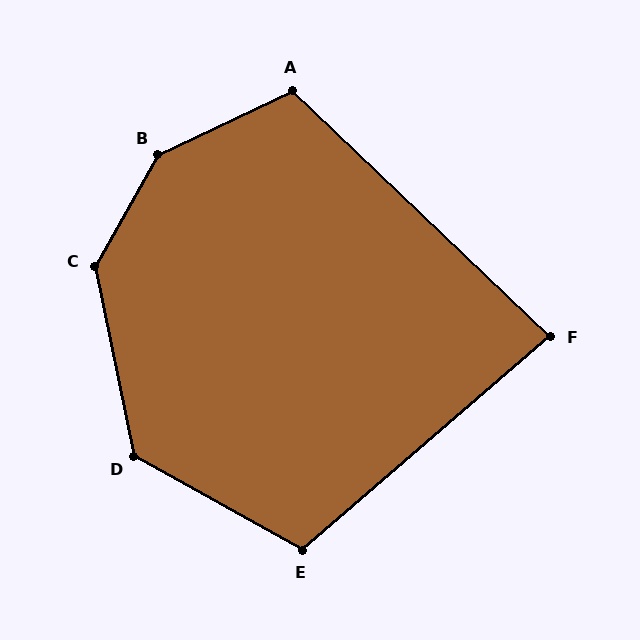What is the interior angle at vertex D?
Approximately 131 degrees (obtuse).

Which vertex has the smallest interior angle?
F, at approximately 84 degrees.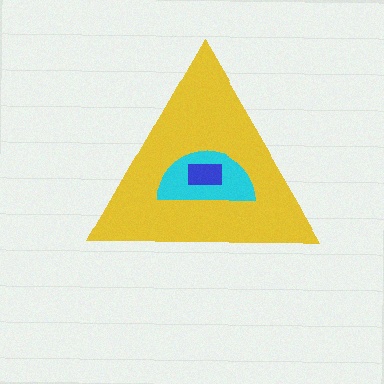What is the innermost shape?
The blue rectangle.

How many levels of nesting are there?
3.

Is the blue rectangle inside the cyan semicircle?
Yes.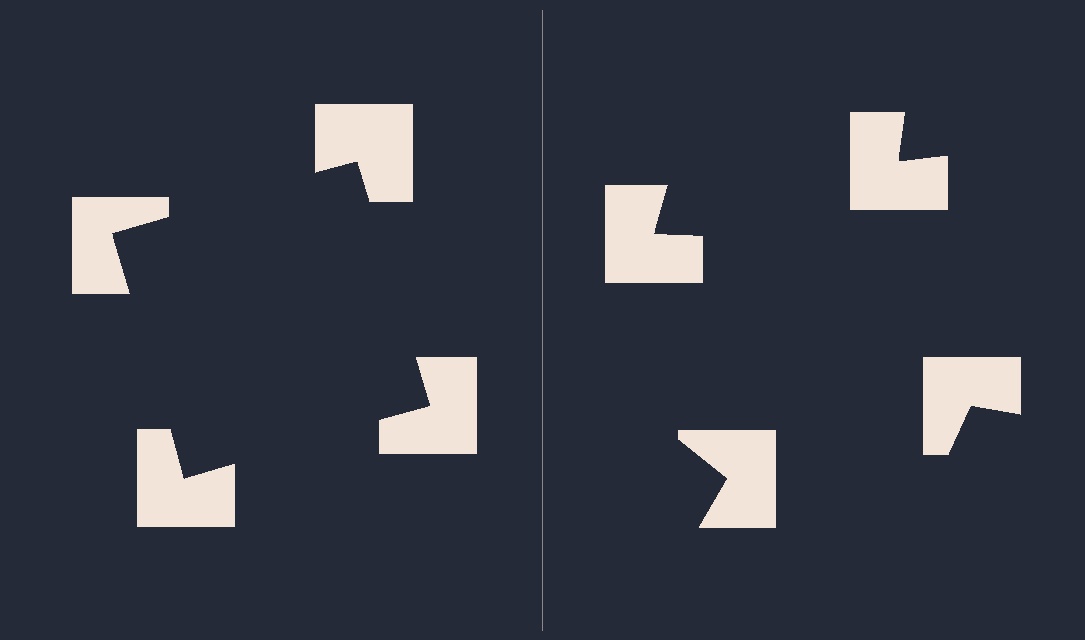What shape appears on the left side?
An illusory square.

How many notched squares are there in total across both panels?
8 — 4 on each side.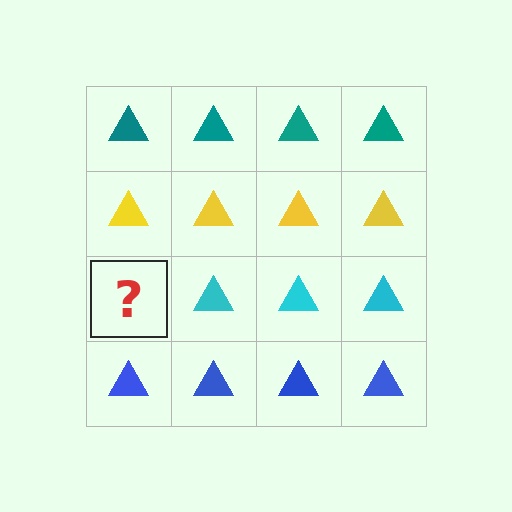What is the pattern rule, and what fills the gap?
The rule is that each row has a consistent color. The gap should be filled with a cyan triangle.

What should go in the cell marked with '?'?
The missing cell should contain a cyan triangle.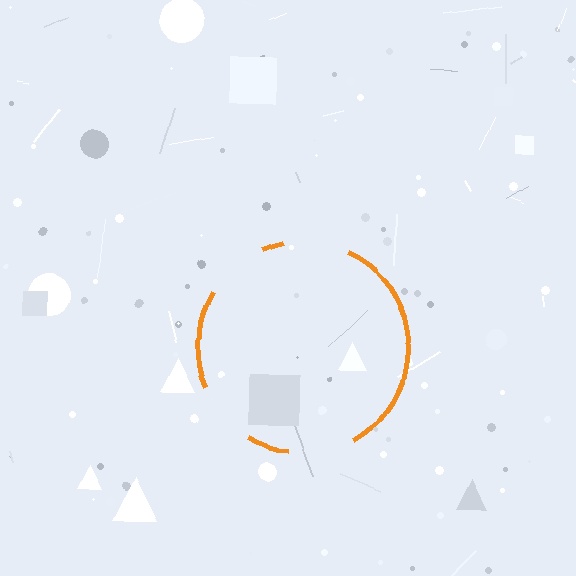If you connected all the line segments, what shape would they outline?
They would outline a circle.